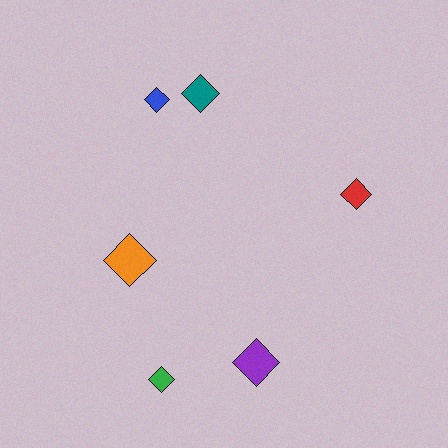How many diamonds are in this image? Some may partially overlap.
There are 6 diamonds.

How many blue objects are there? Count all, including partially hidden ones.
There is 1 blue object.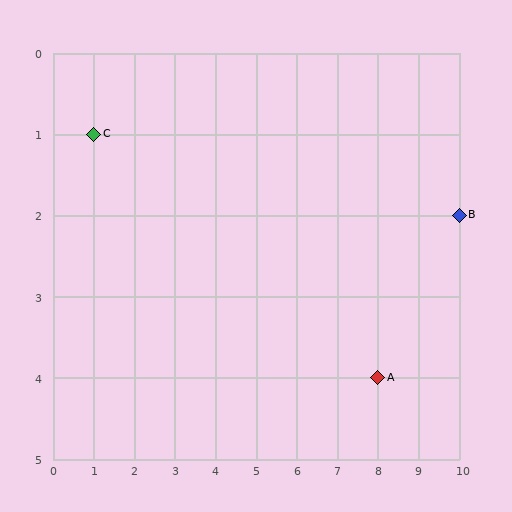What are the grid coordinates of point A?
Point A is at grid coordinates (8, 4).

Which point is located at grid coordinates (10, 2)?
Point B is at (10, 2).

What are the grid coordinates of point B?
Point B is at grid coordinates (10, 2).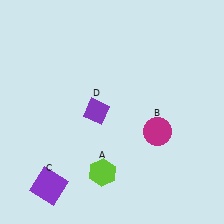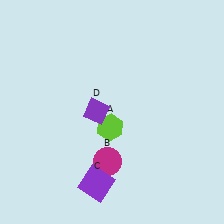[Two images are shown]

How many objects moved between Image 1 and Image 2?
3 objects moved between the two images.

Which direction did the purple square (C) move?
The purple square (C) moved right.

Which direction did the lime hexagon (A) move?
The lime hexagon (A) moved up.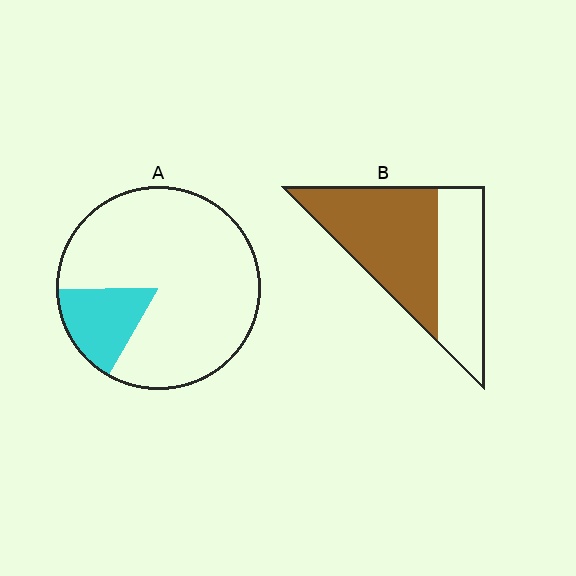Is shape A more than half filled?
No.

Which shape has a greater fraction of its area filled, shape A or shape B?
Shape B.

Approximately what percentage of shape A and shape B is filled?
A is approximately 15% and B is approximately 60%.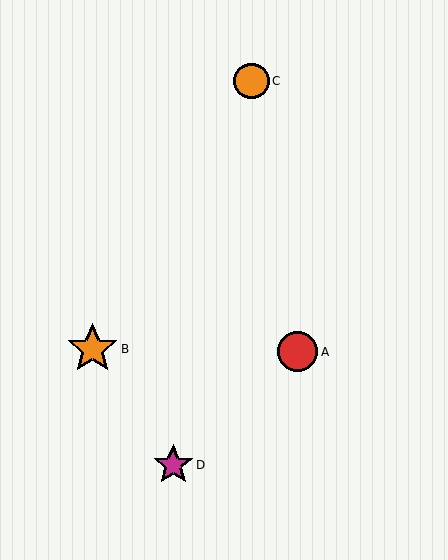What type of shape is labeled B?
Shape B is an orange star.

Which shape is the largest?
The orange star (labeled B) is the largest.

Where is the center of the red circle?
The center of the red circle is at (298, 352).